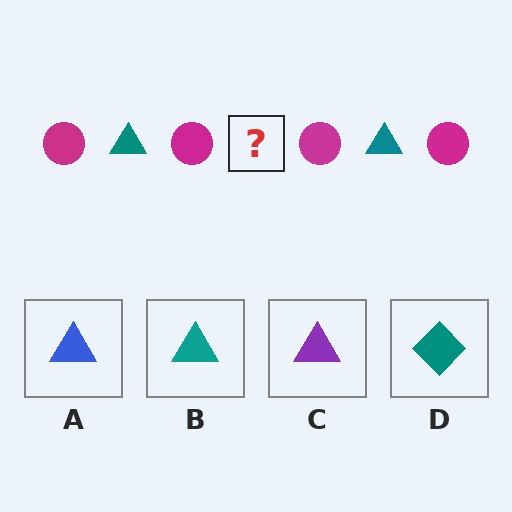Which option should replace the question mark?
Option B.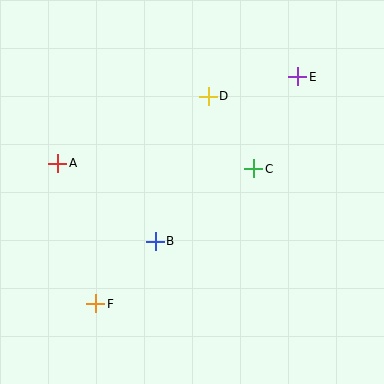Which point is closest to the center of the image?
Point B at (155, 241) is closest to the center.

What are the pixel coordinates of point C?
Point C is at (254, 169).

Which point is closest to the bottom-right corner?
Point C is closest to the bottom-right corner.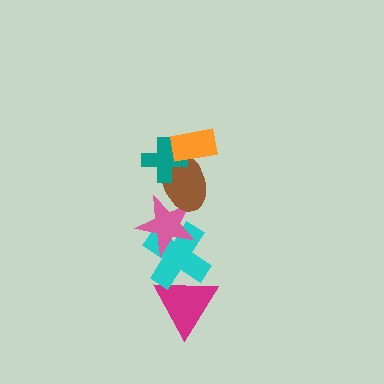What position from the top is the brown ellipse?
The brown ellipse is 3rd from the top.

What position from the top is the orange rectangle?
The orange rectangle is 1st from the top.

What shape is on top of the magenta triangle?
The cyan cross is on top of the magenta triangle.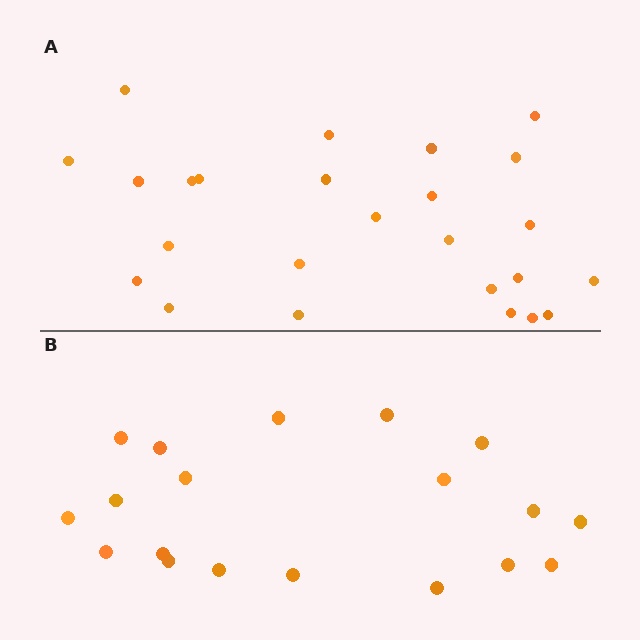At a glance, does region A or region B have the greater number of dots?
Region A (the top region) has more dots.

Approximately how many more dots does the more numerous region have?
Region A has about 6 more dots than region B.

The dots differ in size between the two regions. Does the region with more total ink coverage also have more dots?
No. Region B has more total ink coverage because its dots are larger, but region A actually contains more individual dots. Total area can be misleading — the number of items is what matters here.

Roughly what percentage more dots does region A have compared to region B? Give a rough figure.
About 30% more.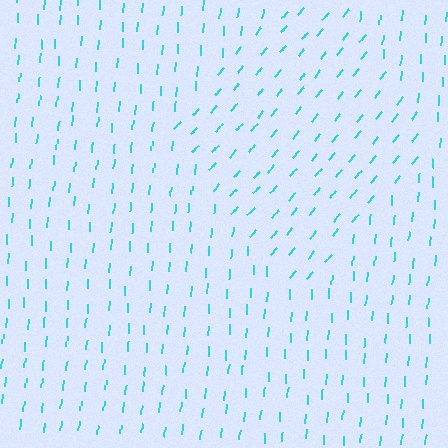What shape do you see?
I see a diamond.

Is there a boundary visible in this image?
Yes, there is a texture boundary formed by a change in line orientation.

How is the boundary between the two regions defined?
The boundary is defined purely by a change in line orientation (approximately 35 degrees difference). All lines are the same color and thickness.